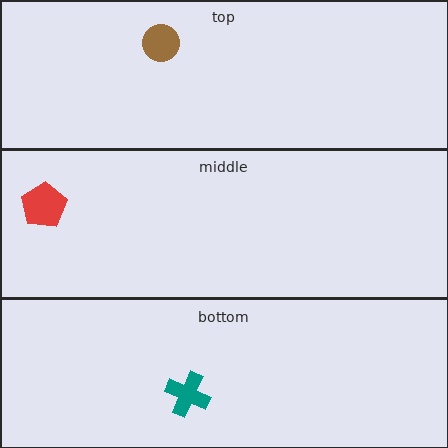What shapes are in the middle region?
The red pentagon.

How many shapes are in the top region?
1.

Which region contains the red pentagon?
The middle region.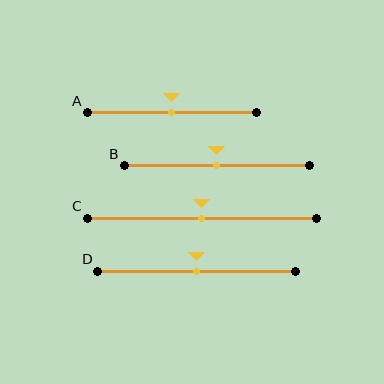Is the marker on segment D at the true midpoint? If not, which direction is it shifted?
Yes, the marker on segment D is at the true midpoint.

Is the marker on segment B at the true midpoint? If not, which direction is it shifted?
Yes, the marker on segment B is at the true midpoint.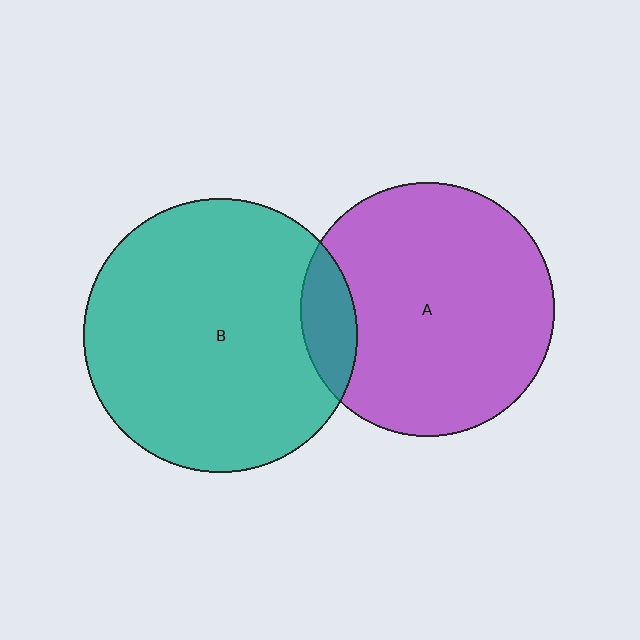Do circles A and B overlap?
Yes.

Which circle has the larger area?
Circle B (teal).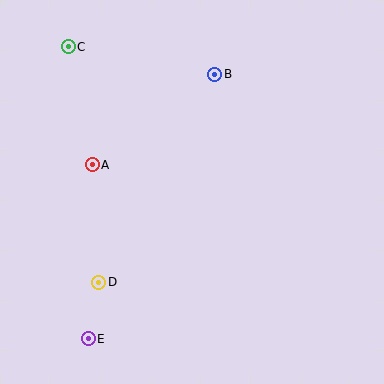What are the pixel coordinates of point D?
Point D is at (99, 283).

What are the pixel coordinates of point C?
Point C is at (68, 47).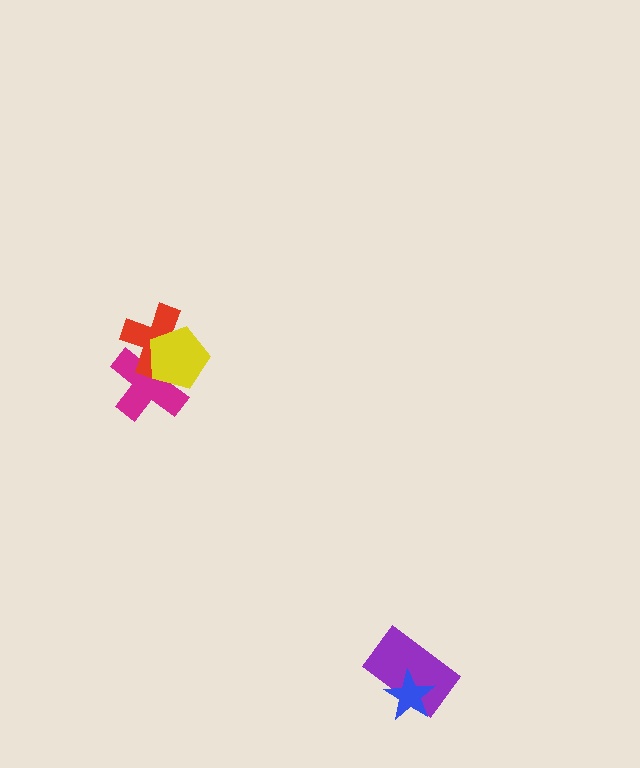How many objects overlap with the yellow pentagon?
2 objects overlap with the yellow pentagon.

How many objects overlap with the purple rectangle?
1 object overlaps with the purple rectangle.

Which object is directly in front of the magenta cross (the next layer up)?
The red cross is directly in front of the magenta cross.